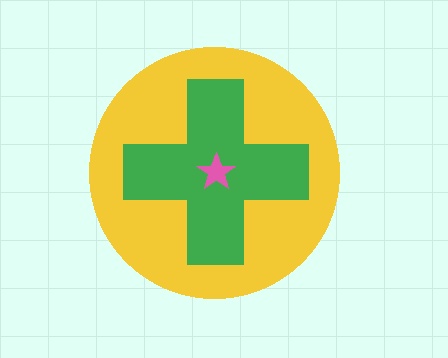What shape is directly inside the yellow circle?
The green cross.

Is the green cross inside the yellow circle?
Yes.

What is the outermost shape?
The yellow circle.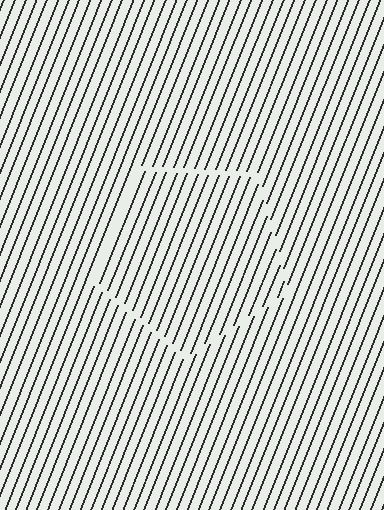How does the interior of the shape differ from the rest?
The interior of the shape contains the same grating, shifted by half a period — the contour is defined by the phase discontinuity where line-ends from the inner and outer gratings abut.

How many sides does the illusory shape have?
5 sides — the line-ends trace a pentagon.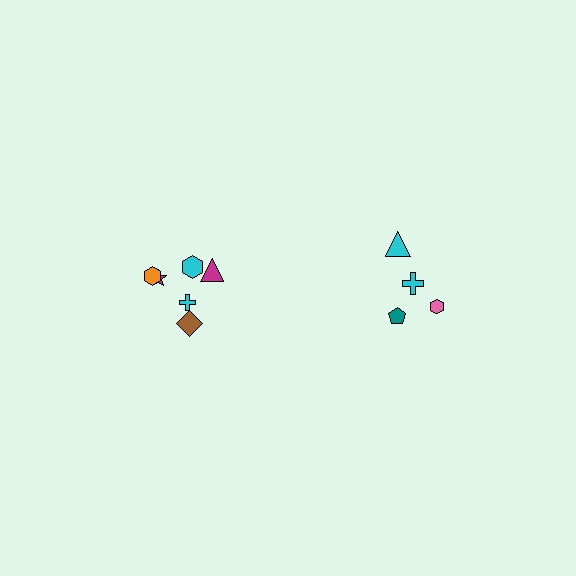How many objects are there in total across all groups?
There are 10 objects.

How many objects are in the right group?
There are 4 objects.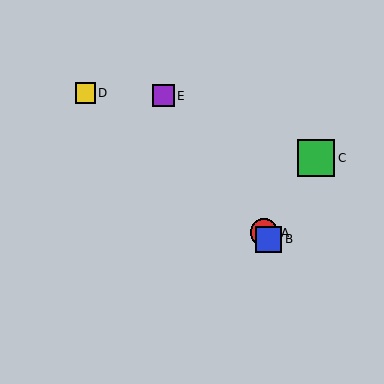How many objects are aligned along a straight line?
3 objects (A, B, E) are aligned along a straight line.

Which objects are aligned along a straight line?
Objects A, B, E are aligned along a straight line.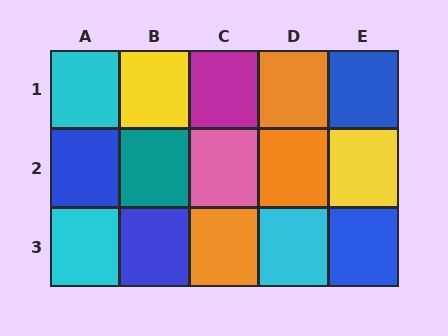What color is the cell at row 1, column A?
Cyan.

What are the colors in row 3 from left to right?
Cyan, blue, orange, cyan, blue.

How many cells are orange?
3 cells are orange.